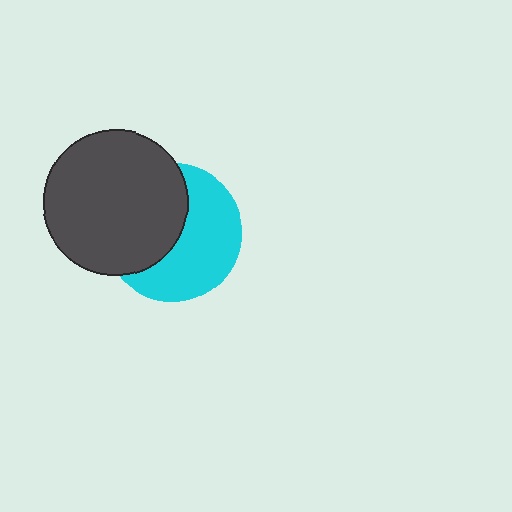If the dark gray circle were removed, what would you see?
You would see the complete cyan circle.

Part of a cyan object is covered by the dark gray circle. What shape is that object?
It is a circle.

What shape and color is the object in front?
The object in front is a dark gray circle.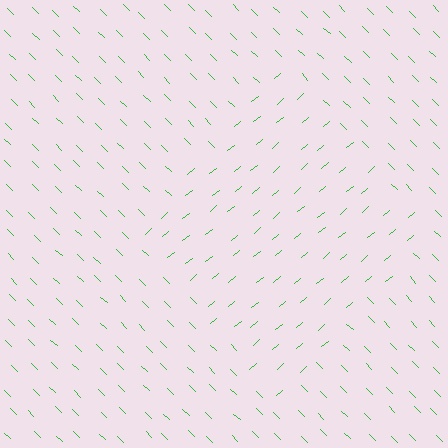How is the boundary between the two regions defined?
The boundary is defined purely by a change in line orientation (approximately 84 degrees difference). All lines are the same color and thickness.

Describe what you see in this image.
The image is filled with small green line segments. A diamond region in the image has lines oriented differently from the surrounding lines, creating a visible texture boundary.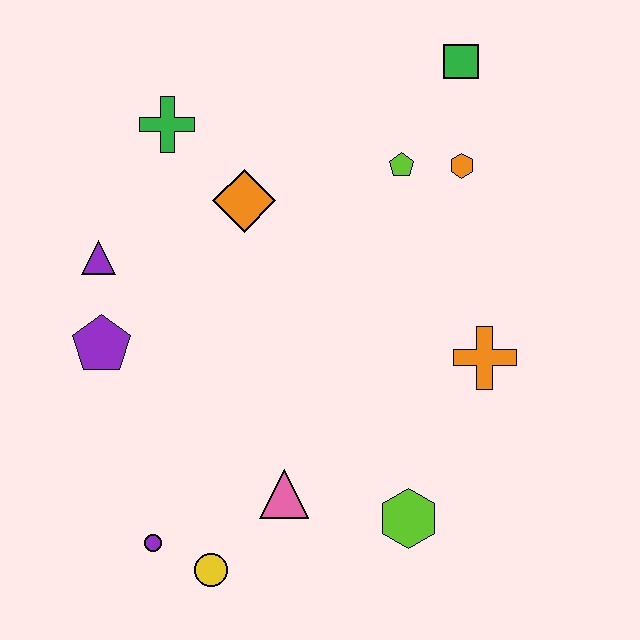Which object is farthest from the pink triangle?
The green square is farthest from the pink triangle.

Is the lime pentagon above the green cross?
No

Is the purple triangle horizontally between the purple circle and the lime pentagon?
No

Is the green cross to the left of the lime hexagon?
Yes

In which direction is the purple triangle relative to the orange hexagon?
The purple triangle is to the left of the orange hexagon.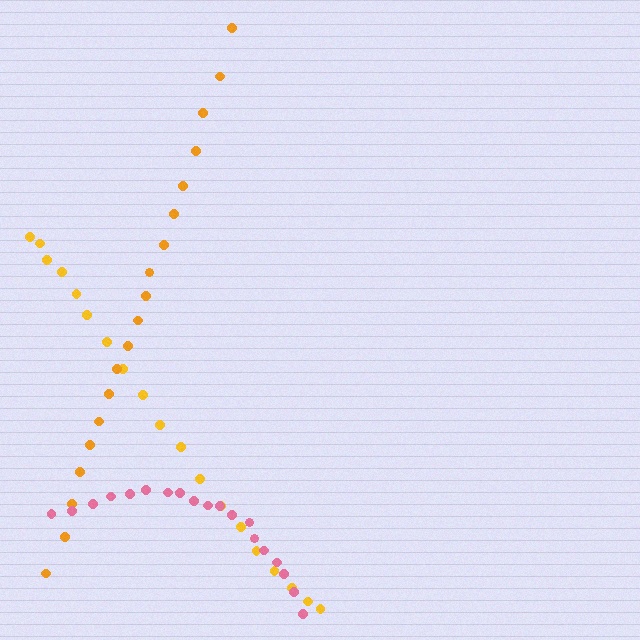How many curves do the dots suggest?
There are 3 distinct paths.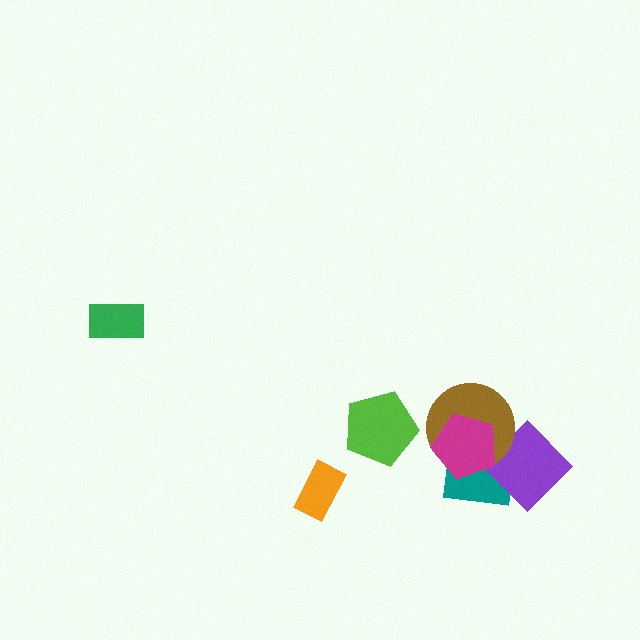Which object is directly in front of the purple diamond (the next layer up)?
The brown circle is directly in front of the purple diamond.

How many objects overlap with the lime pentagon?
0 objects overlap with the lime pentagon.